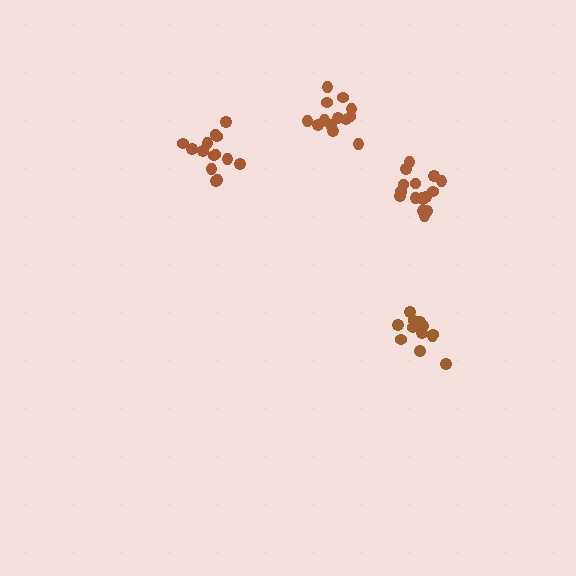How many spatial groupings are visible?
There are 4 spatial groupings.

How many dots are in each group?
Group 1: 16 dots, Group 2: 14 dots, Group 3: 13 dots, Group 4: 13 dots (56 total).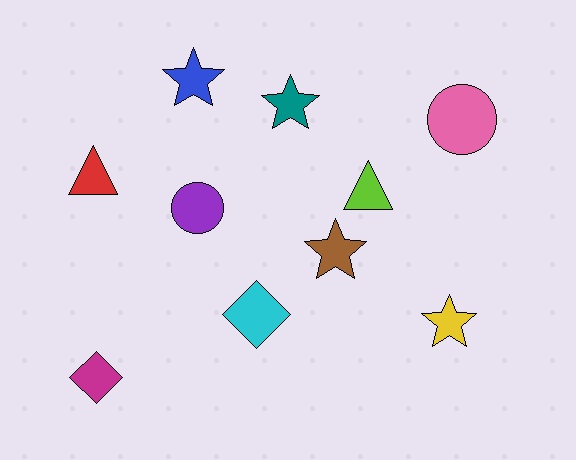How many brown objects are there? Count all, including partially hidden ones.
There is 1 brown object.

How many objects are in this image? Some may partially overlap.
There are 10 objects.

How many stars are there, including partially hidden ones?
There are 4 stars.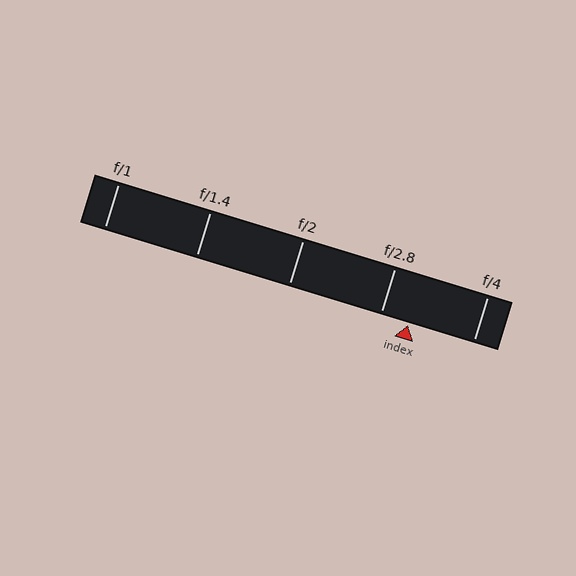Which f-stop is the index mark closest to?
The index mark is closest to f/2.8.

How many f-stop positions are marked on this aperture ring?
There are 5 f-stop positions marked.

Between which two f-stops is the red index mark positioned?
The index mark is between f/2.8 and f/4.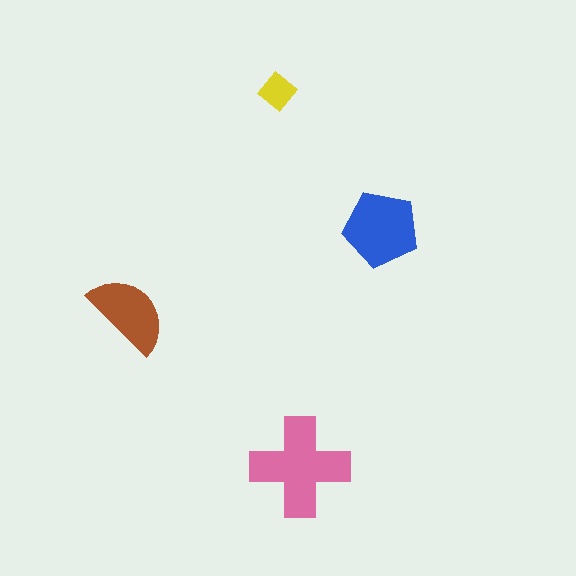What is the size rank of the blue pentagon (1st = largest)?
2nd.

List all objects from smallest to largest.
The yellow diamond, the brown semicircle, the blue pentagon, the pink cross.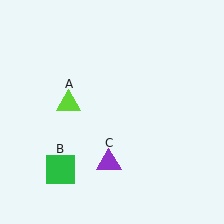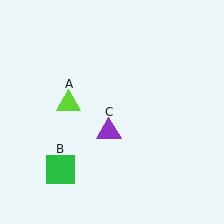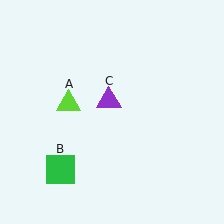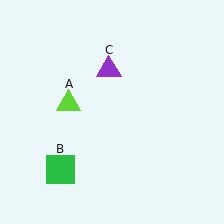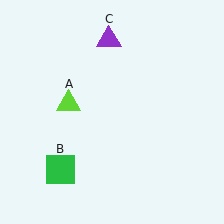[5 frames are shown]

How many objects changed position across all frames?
1 object changed position: purple triangle (object C).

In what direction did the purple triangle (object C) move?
The purple triangle (object C) moved up.